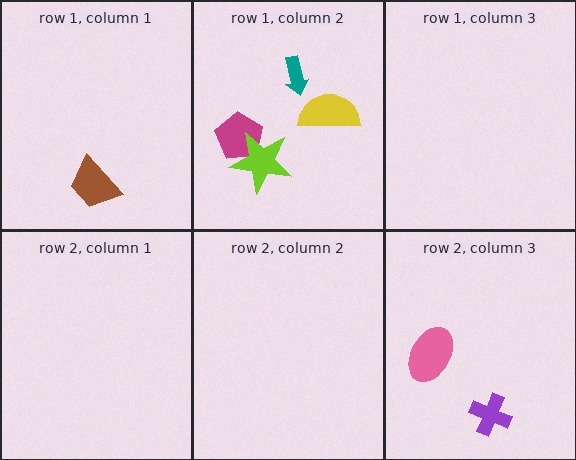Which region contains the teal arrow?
The row 1, column 2 region.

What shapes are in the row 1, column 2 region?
The magenta pentagon, the teal arrow, the yellow semicircle, the lime star.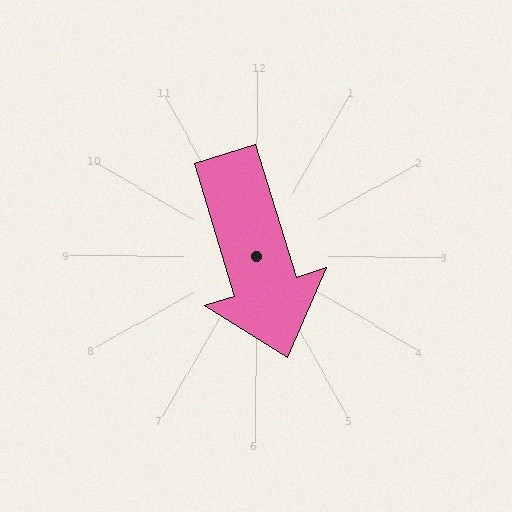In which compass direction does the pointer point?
South.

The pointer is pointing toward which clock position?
Roughly 5 o'clock.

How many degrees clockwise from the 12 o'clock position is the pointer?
Approximately 163 degrees.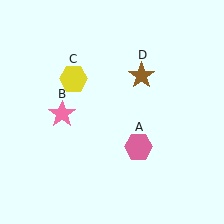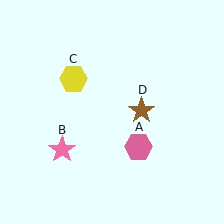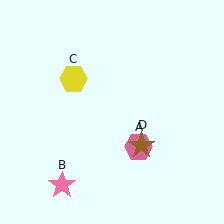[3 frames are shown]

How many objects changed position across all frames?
2 objects changed position: pink star (object B), brown star (object D).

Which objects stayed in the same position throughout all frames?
Pink hexagon (object A) and yellow hexagon (object C) remained stationary.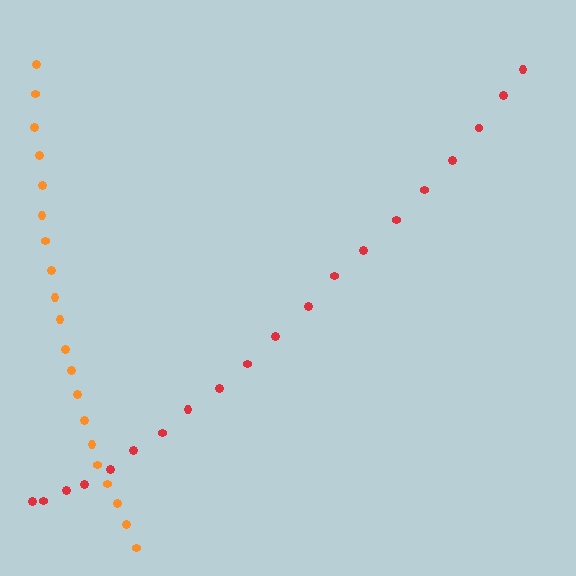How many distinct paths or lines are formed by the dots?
There are 2 distinct paths.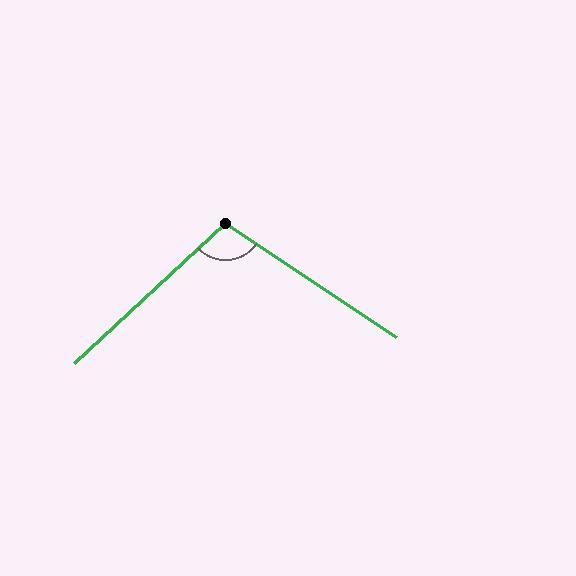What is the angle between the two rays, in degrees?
Approximately 103 degrees.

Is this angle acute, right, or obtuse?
It is obtuse.